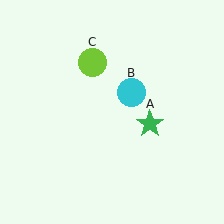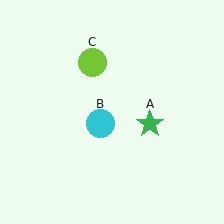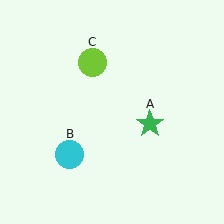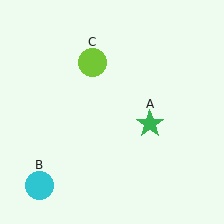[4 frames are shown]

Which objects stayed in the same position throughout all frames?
Green star (object A) and lime circle (object C) remained stationary.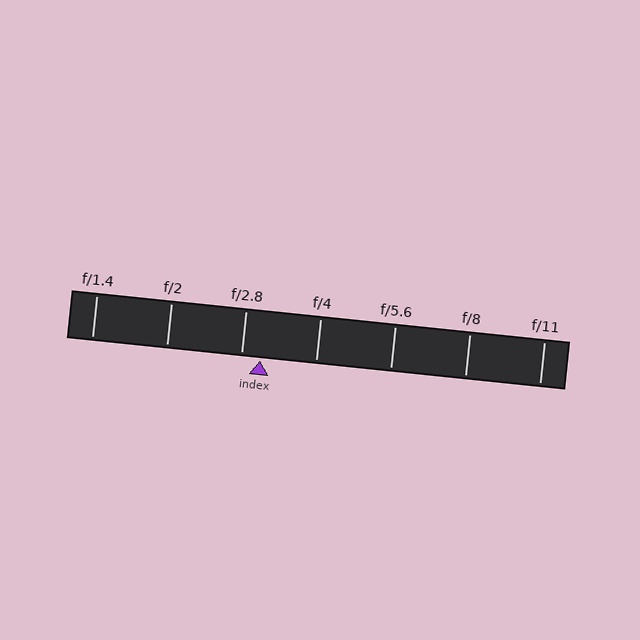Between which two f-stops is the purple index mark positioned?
The index mark is between f/2.8 and f/4.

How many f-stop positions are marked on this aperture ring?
There are 7 f-stop positions marked.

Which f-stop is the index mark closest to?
The index mark is closest to f/2.8.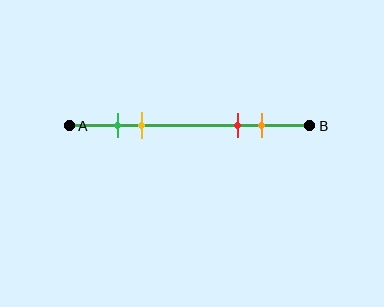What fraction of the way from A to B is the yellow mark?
The yellow mark is approximately 30% (0.3) of the way from A to B.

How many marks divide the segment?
There are 4 marks dividing the segment.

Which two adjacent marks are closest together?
The green and yellow marks are the closest adjacent pair.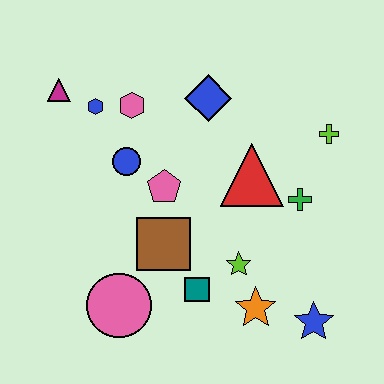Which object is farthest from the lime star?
The magenta triangle is farthest from the lime star.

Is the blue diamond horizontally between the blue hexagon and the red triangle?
Yes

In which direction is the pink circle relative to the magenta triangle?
The pink circle is below the magenta triangle.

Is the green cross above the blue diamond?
No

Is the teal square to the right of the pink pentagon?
Yes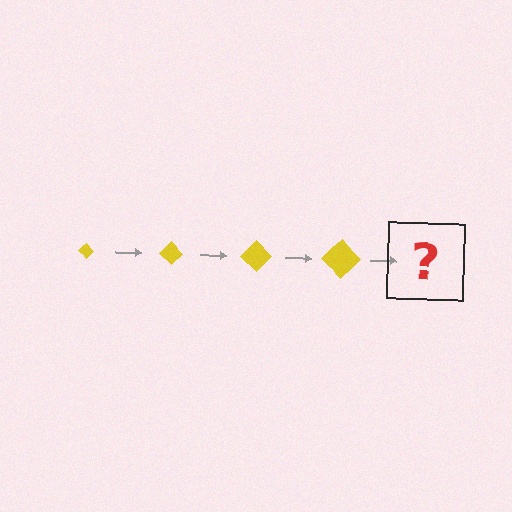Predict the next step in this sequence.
The next step is a yellow diamond, larger than the previous one.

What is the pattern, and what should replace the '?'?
The pattern is that the diamond gets progressively larger each step. The '?' should be a yellow diamond, larger than the previous one.